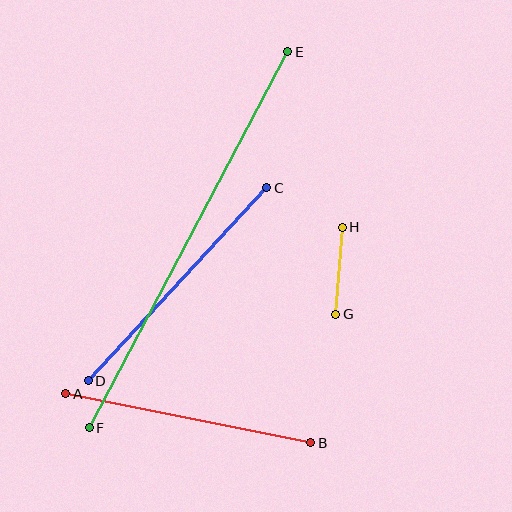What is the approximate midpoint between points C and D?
The midpoint is at approximately (178, 284) pixels.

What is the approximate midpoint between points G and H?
The midpoint is at approximately (339, 271) pixels.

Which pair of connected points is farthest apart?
Points E and F are farthest apart.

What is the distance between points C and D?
The distance is approximately 263 pixels.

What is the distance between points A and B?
The distance is approximately 250 pixels.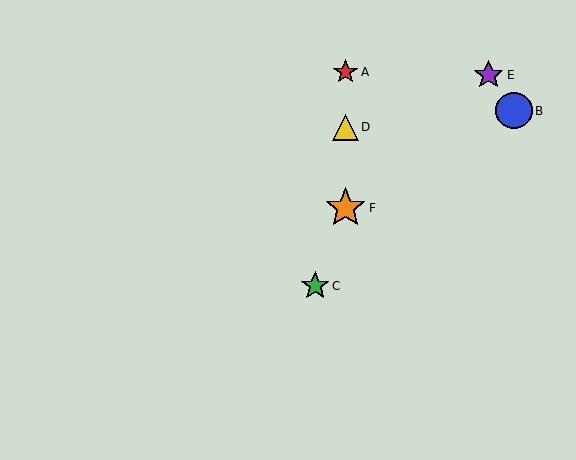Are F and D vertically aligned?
Yes, both are at x≈345.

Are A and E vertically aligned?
No, A is at x≈345 and E is at x≈489.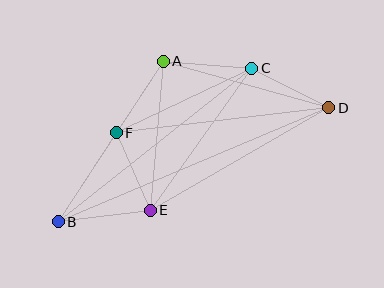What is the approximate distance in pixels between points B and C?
The distance between B and C is approximately 247 pixels.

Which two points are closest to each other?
Points E and F are closest to each other.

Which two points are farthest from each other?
Points B and D are farthest from each other.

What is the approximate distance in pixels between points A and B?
The distance between A and B is approximately 192 pixels.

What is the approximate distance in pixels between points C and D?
The distance between C and D is approximately 87 pixels.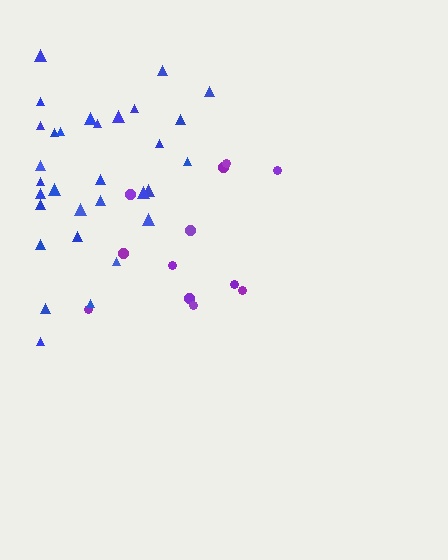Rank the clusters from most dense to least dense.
blue, purple.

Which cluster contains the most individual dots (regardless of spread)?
Blue (31).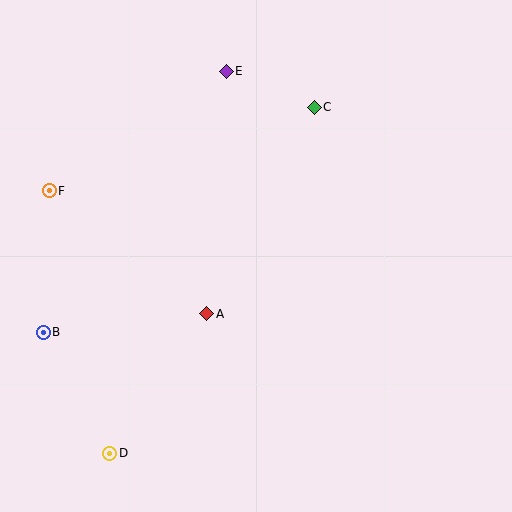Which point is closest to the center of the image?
Point A at (207, 314) is closest to the center.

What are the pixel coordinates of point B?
Point B is at (43, 332).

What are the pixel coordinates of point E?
Point E is at (226, 71).